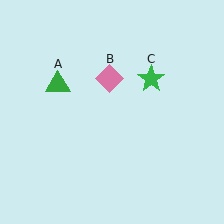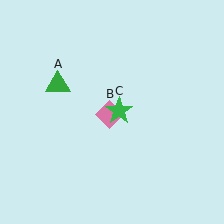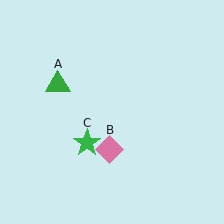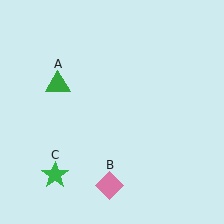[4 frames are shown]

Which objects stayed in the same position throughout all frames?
Green triangle (object A) remained stationary.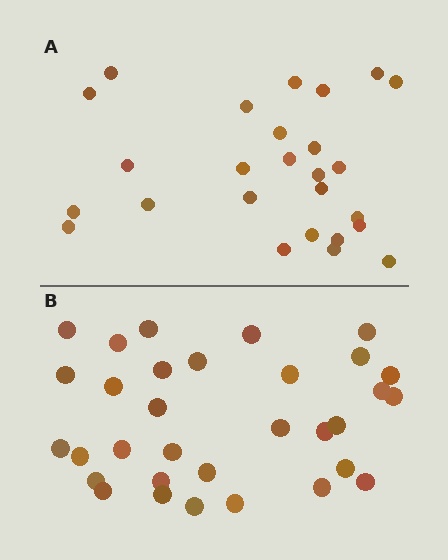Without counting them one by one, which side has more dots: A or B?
Region B (the bottom region) has more dots.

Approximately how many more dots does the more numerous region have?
Region B has about 6 more dots than region A.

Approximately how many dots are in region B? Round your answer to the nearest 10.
About 30 dots. (The exact count is 32, which rounds to 30.)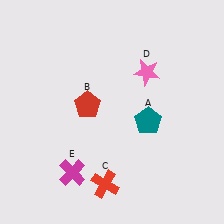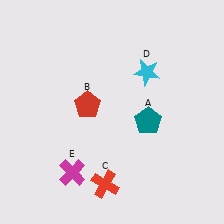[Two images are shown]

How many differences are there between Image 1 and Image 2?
There is 1 difference between the two images.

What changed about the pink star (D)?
In Image 1, D is pink. In Image 2, it changed to cyan.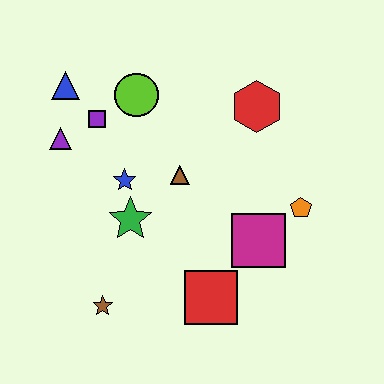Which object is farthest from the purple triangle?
The orange pentagon is farthest from the purple triangle.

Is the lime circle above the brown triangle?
Yes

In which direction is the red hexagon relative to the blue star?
The red hexagon is to the right of the blue star.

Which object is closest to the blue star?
The green star is closest to the blue star.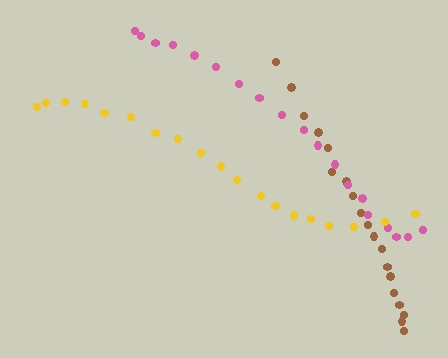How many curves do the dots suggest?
There are 3 distinct paths.